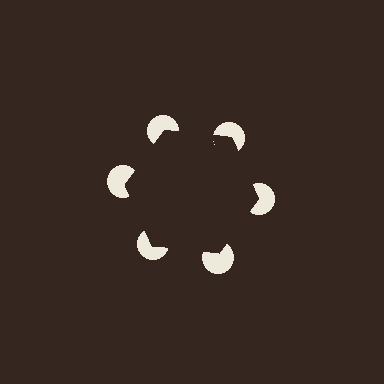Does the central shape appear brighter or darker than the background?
It typically appears slightly darker than the background, even though no actual brightness change is drawn.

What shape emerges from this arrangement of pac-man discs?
An illusory hexagon — its edges are inferred from the aligned wedge cuts in the pac-man discs, not physically drawn.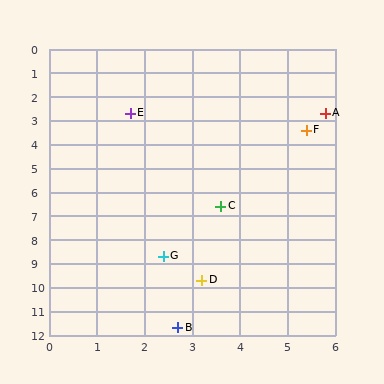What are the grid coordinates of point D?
Point D is at approximately (3.2, 9.7).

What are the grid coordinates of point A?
Point A is at approximately (5.8, 2.7).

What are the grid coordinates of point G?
Point G is at approximately (2.4, 8.7).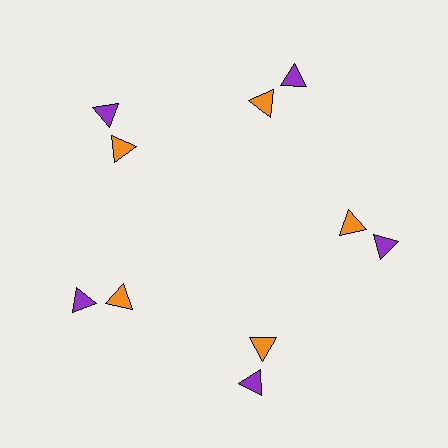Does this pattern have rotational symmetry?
Yes, this pattern has 5-fold rotational symmetry. It looks the same after rotating 72 degrees around the center.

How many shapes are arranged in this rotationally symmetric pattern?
There are 10 shapes, arranged in 5 groups of 2.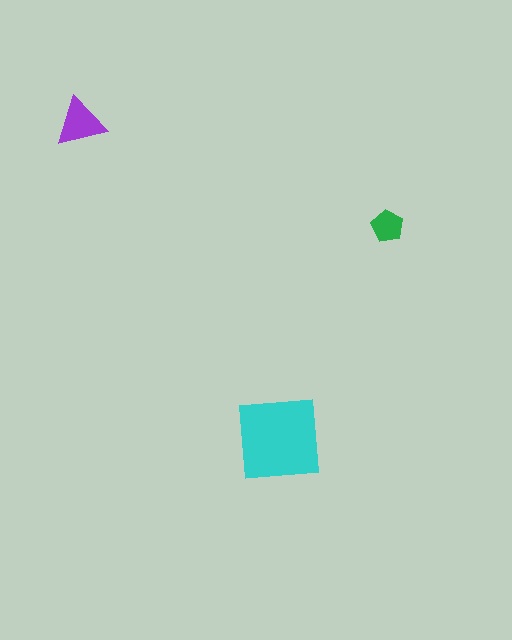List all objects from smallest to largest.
The green pentagon, the purple triangle, the cyan square.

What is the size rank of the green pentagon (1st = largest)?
3rd.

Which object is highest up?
The purple triangle is topmost.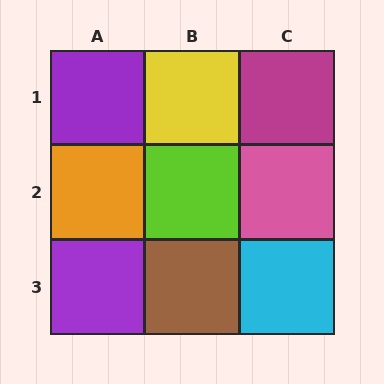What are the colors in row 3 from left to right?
Purple, brown, cyan.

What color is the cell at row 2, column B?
Lime.